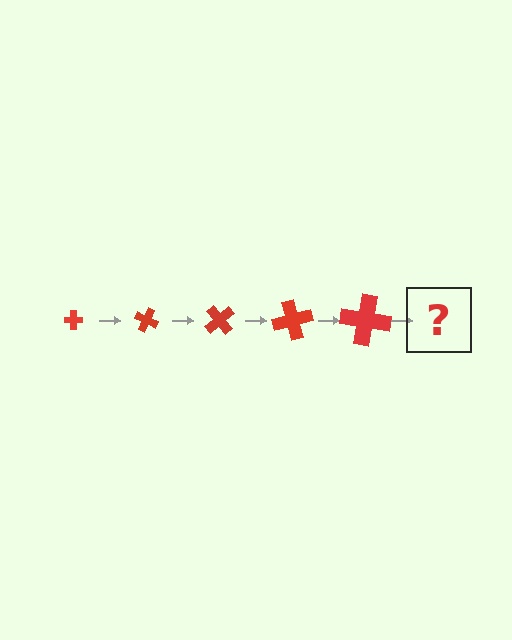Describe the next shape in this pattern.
It should be a cross, larger than the previous one and rotated 125 degrees from the start.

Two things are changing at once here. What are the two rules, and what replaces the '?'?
The two rules are that the cross grows larger each step and it rotates 25 degrees each step. The '?' should be a cross, larger than the previous one and rotated 125 degrees from the start.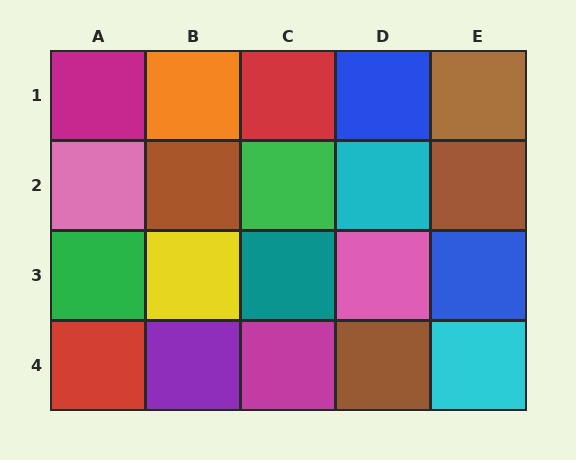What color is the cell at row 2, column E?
Brown.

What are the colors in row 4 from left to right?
Red, purple, magenta, brown, cyan.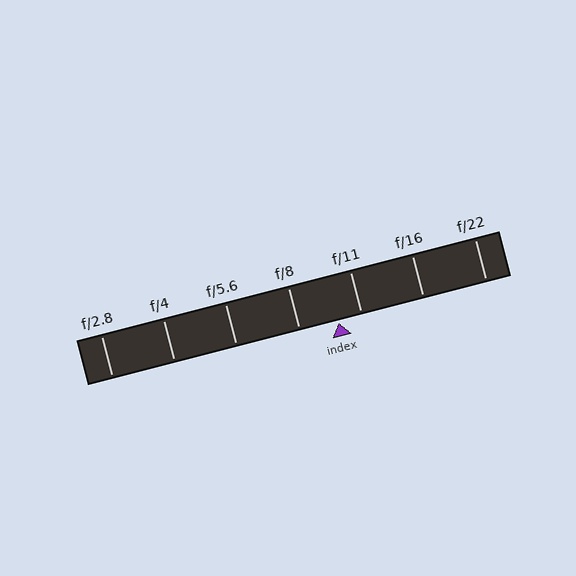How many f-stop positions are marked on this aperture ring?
There are 7 f-stop positions marked.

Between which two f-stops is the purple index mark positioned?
The index mark is between f/8 and f/11.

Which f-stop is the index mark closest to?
The index mark is closest to f/11.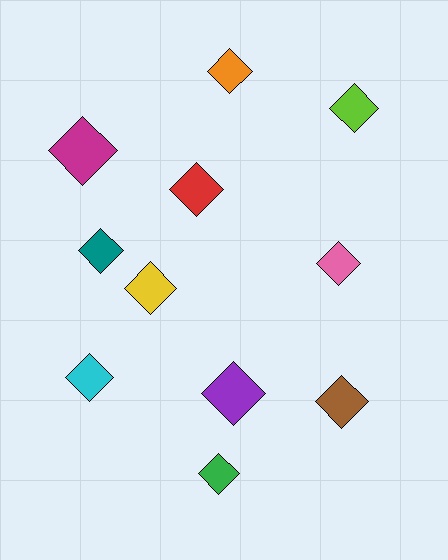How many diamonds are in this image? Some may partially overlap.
There are 11 diamonds.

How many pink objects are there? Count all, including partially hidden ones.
There is 1 pink object.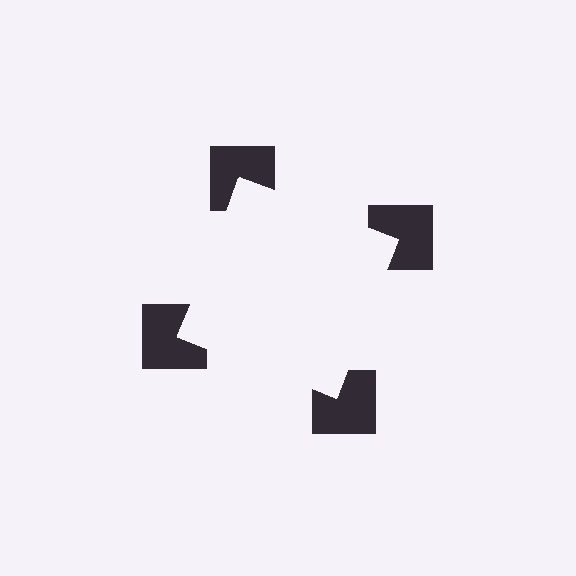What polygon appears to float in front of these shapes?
An illusory square — its edges are inferred from the aligned wedge cuts in the notched squares, not physically drawn.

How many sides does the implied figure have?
4 sides.